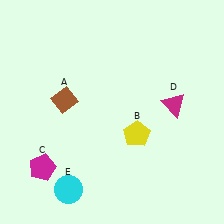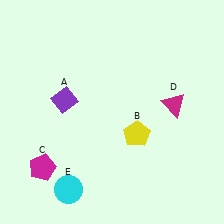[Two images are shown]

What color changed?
The diamond (A) changed from brown in Image 1 to purple in Image 2.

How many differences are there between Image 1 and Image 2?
There is 1 difference between the two images.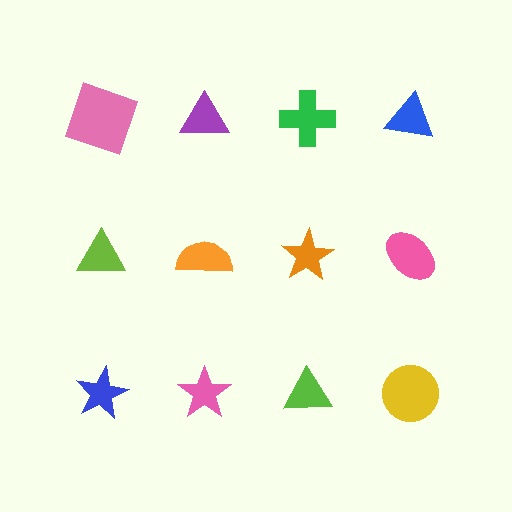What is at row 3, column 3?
A lime triangle.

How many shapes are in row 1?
4 shapes.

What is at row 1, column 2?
A purple triangle.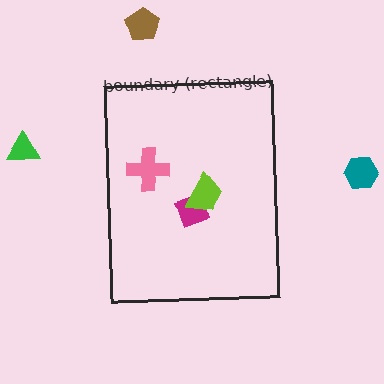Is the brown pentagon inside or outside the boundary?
Outside.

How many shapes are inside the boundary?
3 inside, 3 outside.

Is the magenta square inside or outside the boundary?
Inside.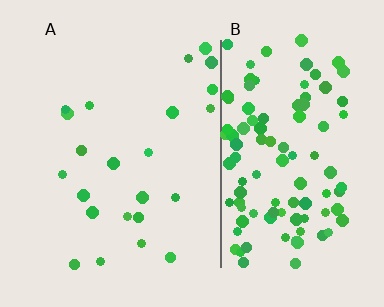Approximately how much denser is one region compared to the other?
Approximately 4.8× — region B over region A.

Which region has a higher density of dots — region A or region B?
B (the right).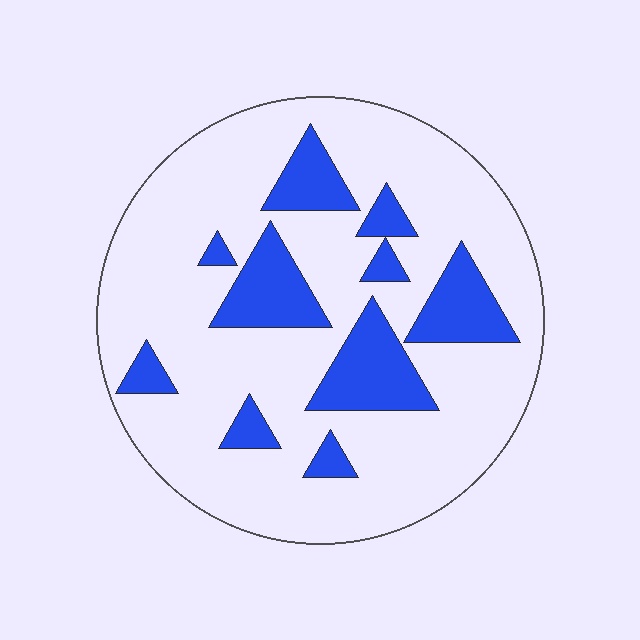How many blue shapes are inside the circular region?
10.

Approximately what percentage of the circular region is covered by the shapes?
Approximately 20%.